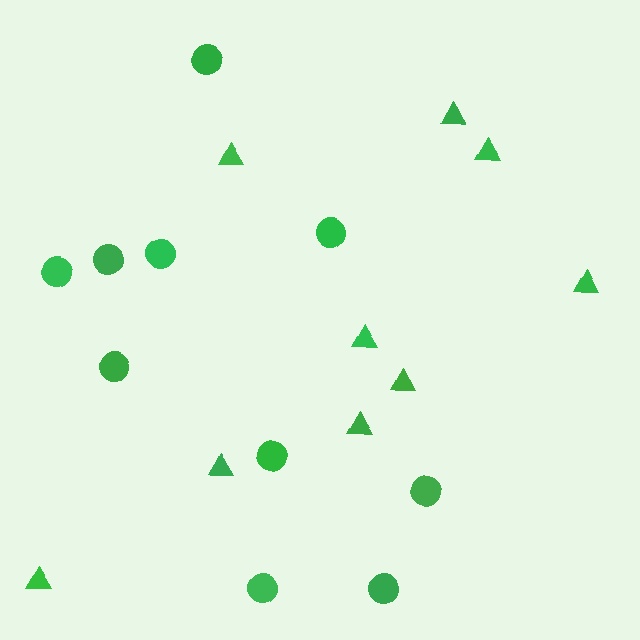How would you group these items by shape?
There are 2 groups: one group of circles (10) and one group of triangles (9).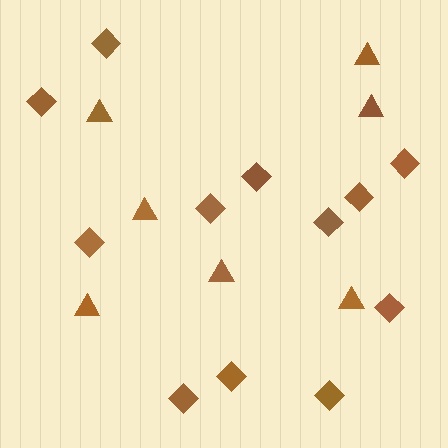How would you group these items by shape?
There are 2 groups: one group of diamonds (12) and one group of triangles (7).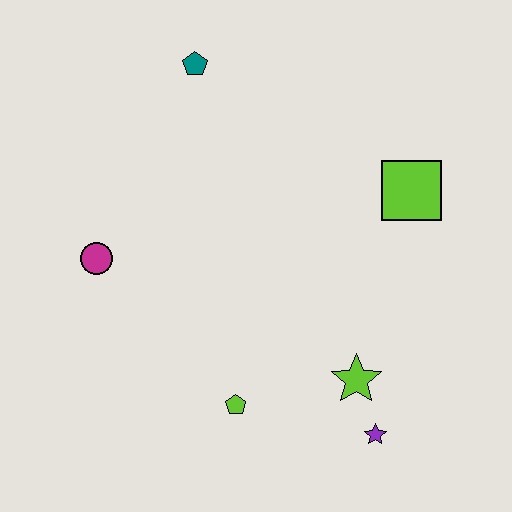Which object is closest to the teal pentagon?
The magenta circle is closest to the teal pentagon.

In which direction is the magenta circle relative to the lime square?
The magenta circle is to the left of the lime square.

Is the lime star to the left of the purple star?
Yes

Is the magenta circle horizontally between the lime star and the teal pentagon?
No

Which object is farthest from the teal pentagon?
The purple star is farthest from the teal pentagon.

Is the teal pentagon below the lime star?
No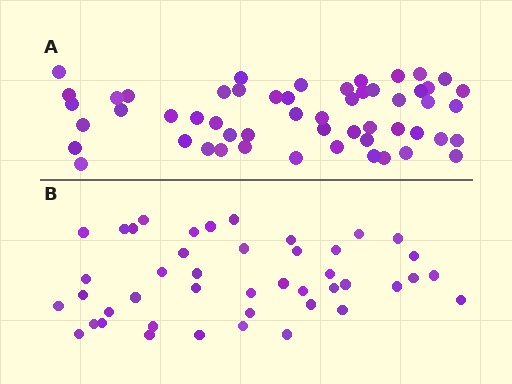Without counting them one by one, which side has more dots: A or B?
Region A (the top region) has more dots.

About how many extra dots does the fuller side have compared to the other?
Region A has roughly 10 or so more dots than region B.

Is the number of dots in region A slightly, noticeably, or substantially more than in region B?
Region A has only slightly more — the two regions are fairly close. The ratio is roughly 1.2 to 1.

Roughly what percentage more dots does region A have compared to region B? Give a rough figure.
About 25% more.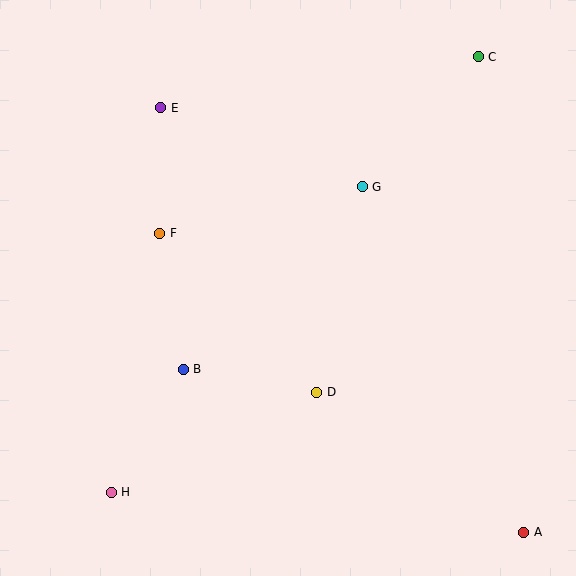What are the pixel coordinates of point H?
Point H is at (111, 492).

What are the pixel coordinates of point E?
Point E is at (161, 108).